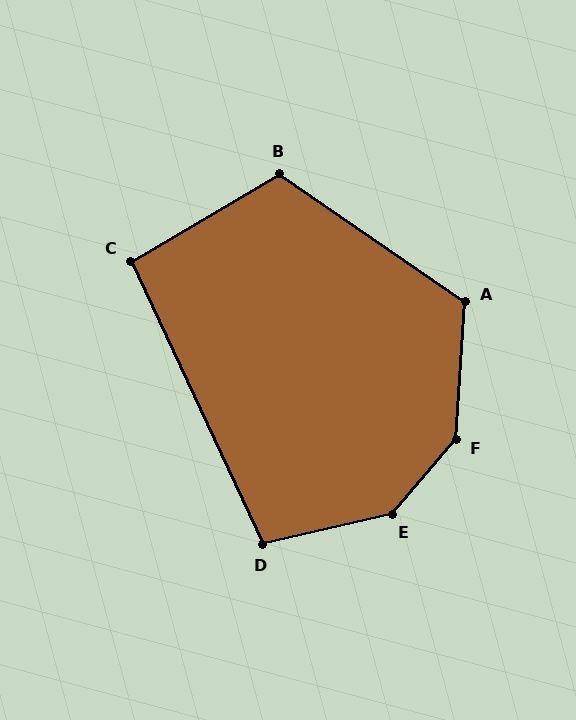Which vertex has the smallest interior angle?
C, at approximately 95 degrees.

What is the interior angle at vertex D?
Approximately 102 degrees (obtuse).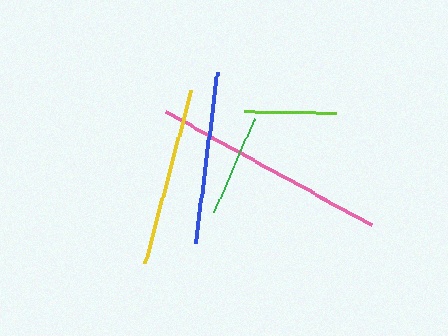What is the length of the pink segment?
The pink segment is approximately 235 pixels long.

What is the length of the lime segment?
The lime segment is approximately 92 pixels long.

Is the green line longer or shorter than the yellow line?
The yellow line is longer than the green line.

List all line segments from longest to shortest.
From longest to shortest: pink, yellow, blue, green, lime.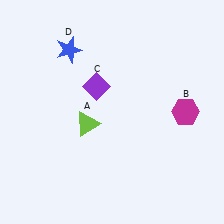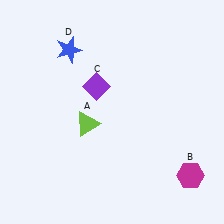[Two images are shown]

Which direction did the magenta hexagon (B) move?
The magenta hexagon (B) moved down.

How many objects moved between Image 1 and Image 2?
1 object moved between the two images.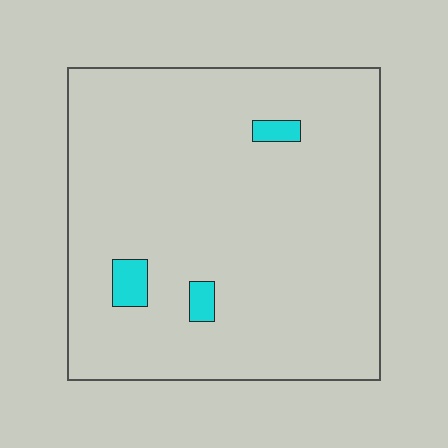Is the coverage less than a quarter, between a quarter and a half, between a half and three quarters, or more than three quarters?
Less than a quarter.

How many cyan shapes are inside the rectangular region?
3.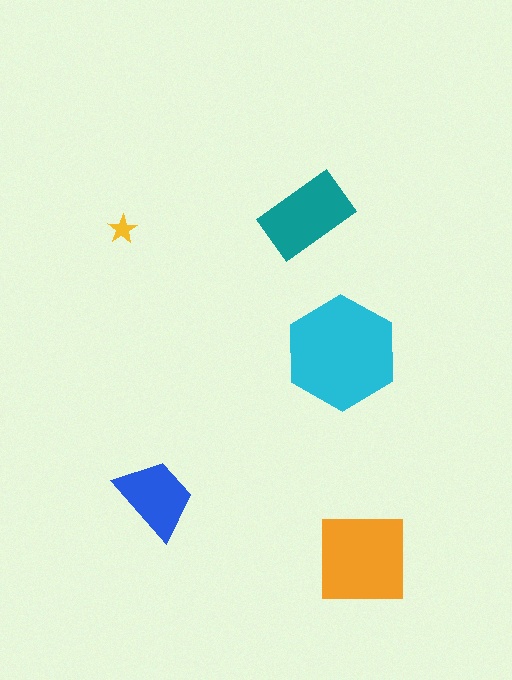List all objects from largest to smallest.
The cyan hexagon, the orange square, the teal rectangle, the blue trapezoid, the yellow star.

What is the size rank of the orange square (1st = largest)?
2nd.